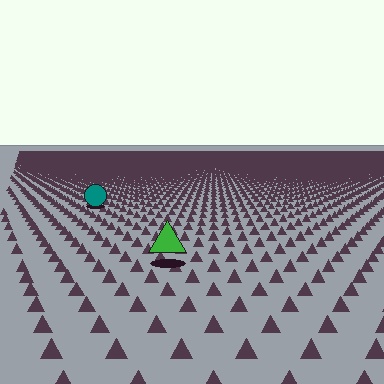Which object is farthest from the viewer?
The teal circle is farthest from the viewer. It appears smaller and the ground texture around it is denser.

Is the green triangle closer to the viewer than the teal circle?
Yes. The green triangle is closer — you can tell from the texture gradient: the ground texture is coarser near it.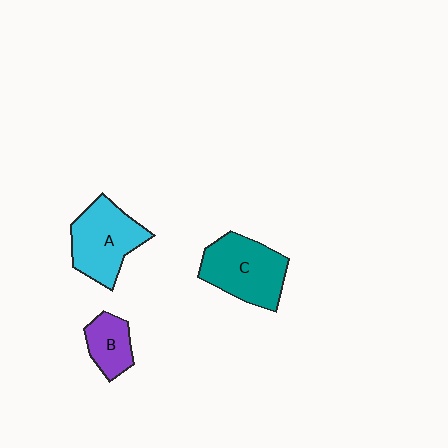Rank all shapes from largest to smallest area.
From largest to smallest: C (teal), A (cyan), B (purple).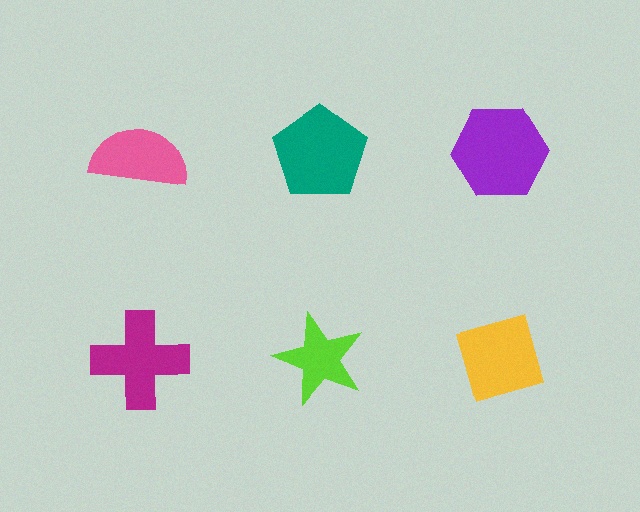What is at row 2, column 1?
A magenta cross.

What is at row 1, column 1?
A pink semicircle.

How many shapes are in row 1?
3 shapes.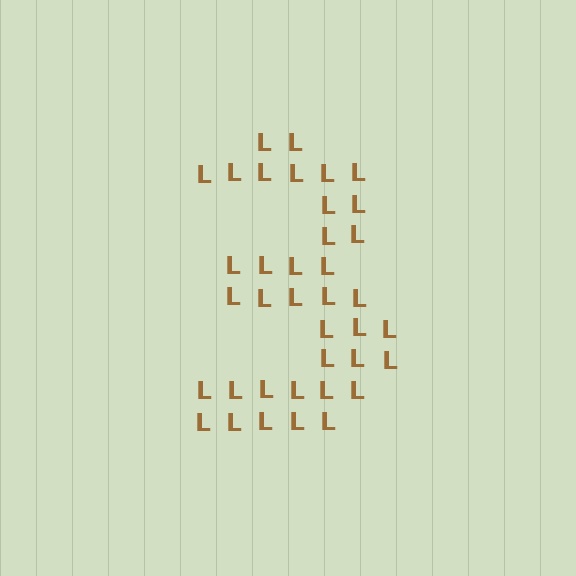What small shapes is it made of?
It is made of small letter L's.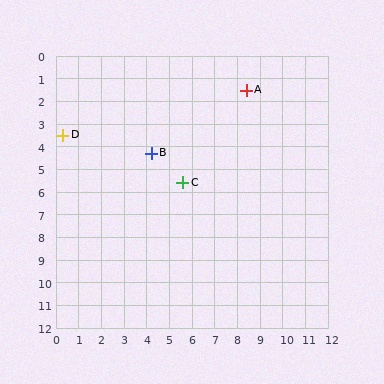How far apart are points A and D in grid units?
Points A and D are about 8.3 grid units apart.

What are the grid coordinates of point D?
Point D is at approximately (0.3, 3.5).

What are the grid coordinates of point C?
Point C is at approximately (5.6, 5.6).